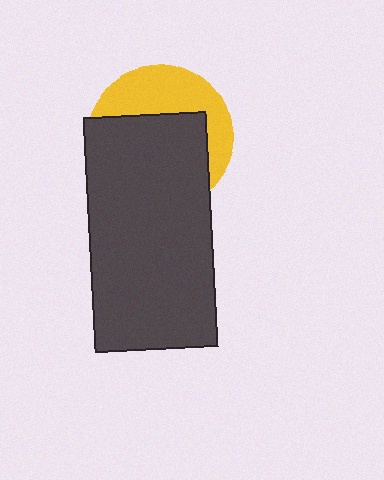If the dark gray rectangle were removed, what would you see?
You would see the complete yellow circle.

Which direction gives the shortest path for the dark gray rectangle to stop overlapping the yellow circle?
Moving down gives the shortest separation.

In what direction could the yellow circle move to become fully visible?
The yellow circle could move up. That would shift it out from behind the dark gray rectangle entirely.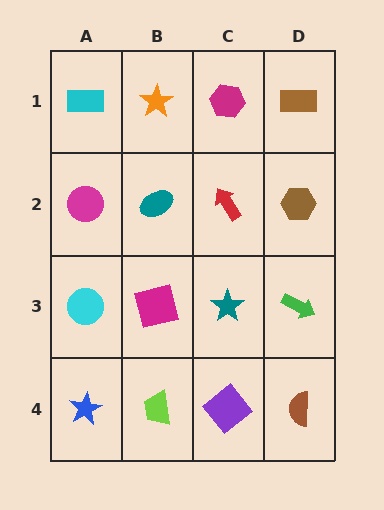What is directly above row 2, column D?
A brown rectangle.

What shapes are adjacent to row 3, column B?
A teal ellipse (row 2, column B), a lime trapezoid (row 4, column B), a cyan circle (row 3, column A), a teal star (row 3, column C).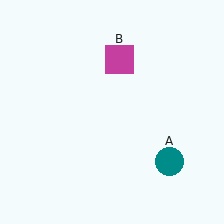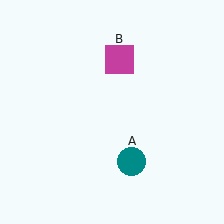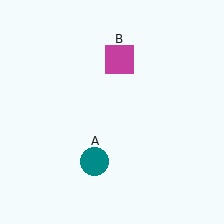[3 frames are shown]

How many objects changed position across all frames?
1 object changed position: teal circle (object A).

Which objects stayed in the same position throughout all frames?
Magenta square (object B) remained stationary.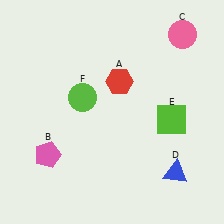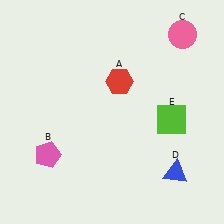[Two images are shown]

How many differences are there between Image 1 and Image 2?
There is 1 difference between the two images.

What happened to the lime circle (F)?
The lime circle (F) was removed in Image 2. It was in the top-left area of Image 1.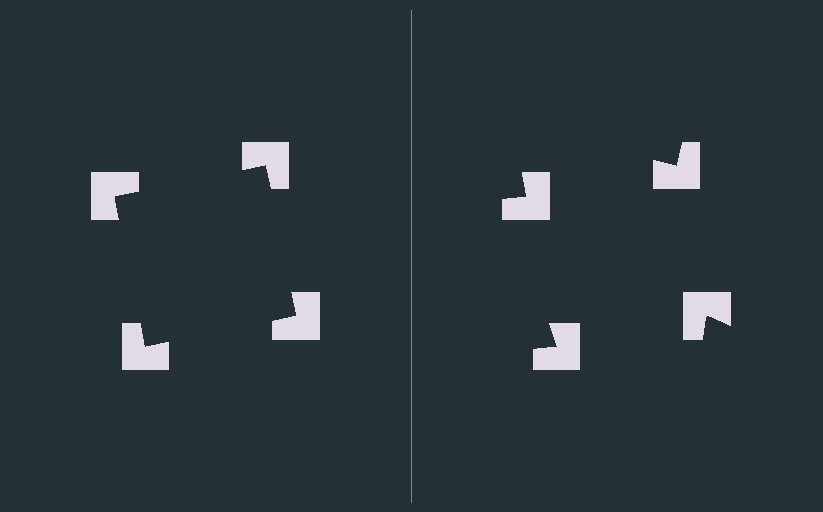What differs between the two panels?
The notched squares are positioned identically on both sides; only the wedge orientations differ. On the left they align to a square; on the right they are misaligned.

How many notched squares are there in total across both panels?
8 — 4 on each side.